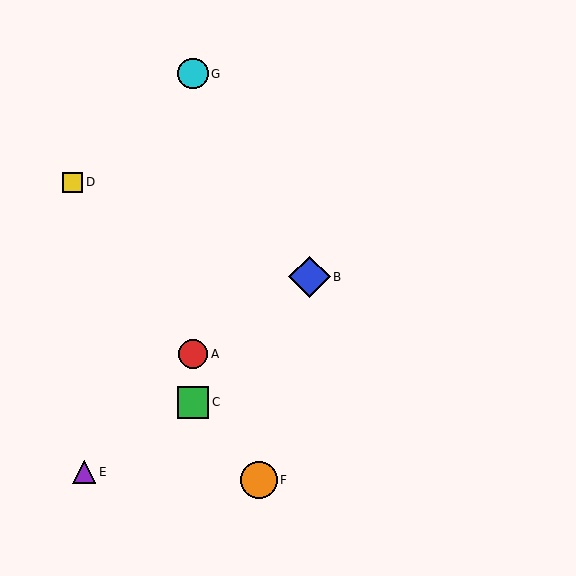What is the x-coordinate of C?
Object C is at x≈193.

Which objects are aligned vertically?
Objects A, C, G are aligned vertically.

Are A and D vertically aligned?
No, A is at x≈193 and D is at x≈73.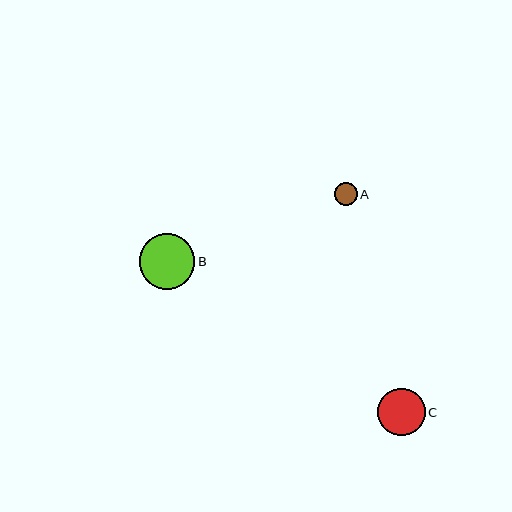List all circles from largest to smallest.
From largest to smallest: B, C, A.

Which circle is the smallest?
Circle A is the smallest with a size of approximately 23 pixels.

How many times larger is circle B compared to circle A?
Circle B is approximately 2.4 times the size of circle A.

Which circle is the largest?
Circle B is the largest with a size of approximately 56 pixels.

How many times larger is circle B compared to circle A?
Circle B is approximately 2.4 times the size of circle A.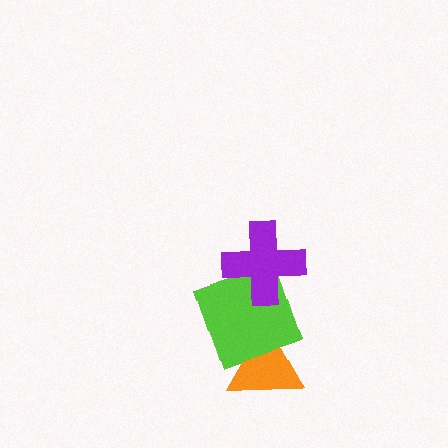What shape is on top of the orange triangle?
The lime square is on top of the orange triangle.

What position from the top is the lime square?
The lime square is 2nd from the top.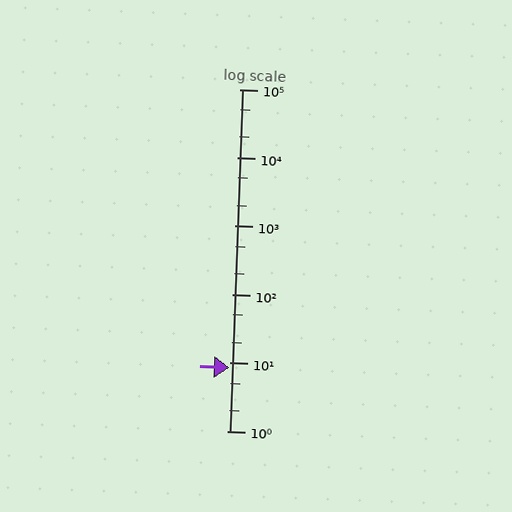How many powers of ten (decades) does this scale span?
The scale spans 5 decades, from 1 to 100000.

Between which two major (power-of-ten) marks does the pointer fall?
The pointer is between 1 and 10.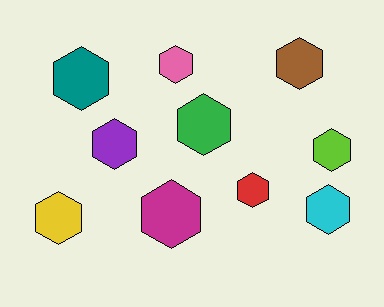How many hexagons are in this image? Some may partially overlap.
There are 10 hexagons.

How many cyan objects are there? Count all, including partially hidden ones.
There is 1 cyan object.